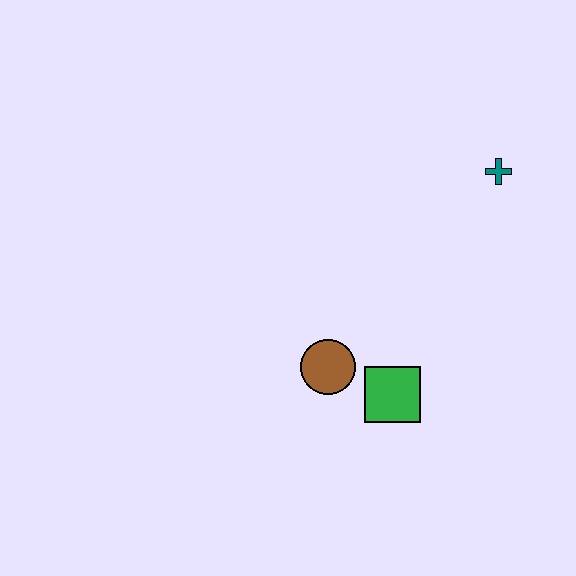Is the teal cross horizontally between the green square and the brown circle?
No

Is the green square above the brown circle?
No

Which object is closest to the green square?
The brown circle is closest to the green square.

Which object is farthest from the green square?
The teal cross is farthest from the green square.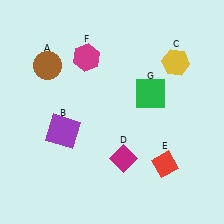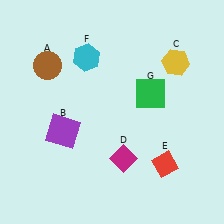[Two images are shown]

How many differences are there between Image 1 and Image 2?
There is 1 difference between the two images.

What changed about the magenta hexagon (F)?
In Image 1, F is magenta. In Image 2, it changed to cyan.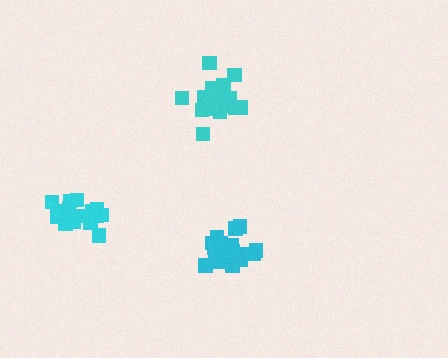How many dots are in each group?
Group 1: 17 dots, Group 2: 17 dots, Group 3: 18 dots (52 total).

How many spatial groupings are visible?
There are 3 spatial groupings.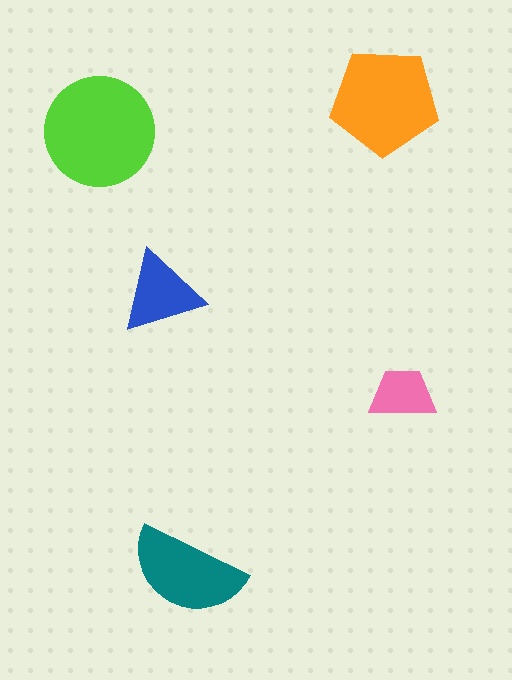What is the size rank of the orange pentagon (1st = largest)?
2nd.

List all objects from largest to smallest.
The lime circle, the orange pentagon, the teal semicircle, the blue triangle, the pink trapezoid.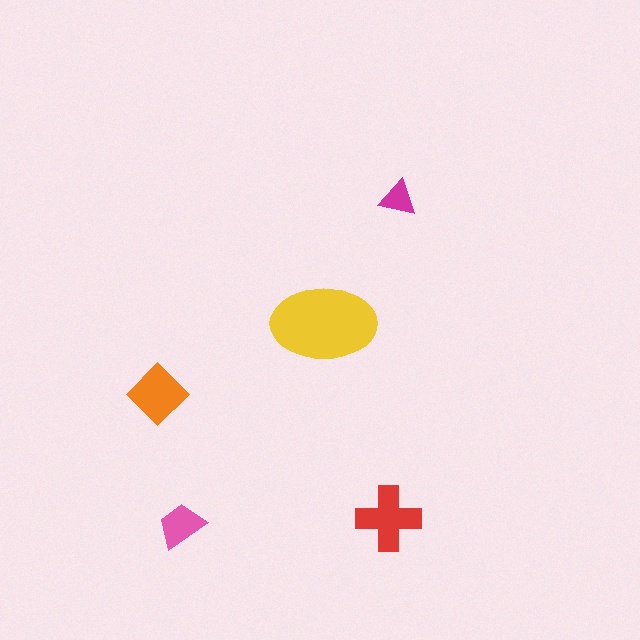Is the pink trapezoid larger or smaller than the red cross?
Smaller.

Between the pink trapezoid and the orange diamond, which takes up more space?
The orange diamond.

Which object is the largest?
The yellow ellipse.